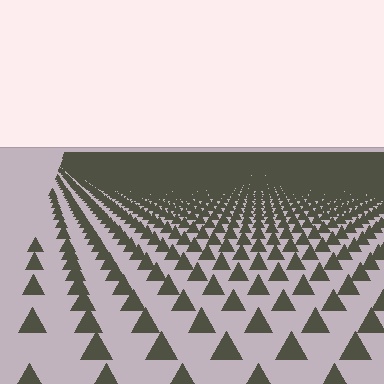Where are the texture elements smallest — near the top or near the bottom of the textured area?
Near the top.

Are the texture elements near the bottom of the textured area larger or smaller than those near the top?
Larger. Near the bottom, elements are closer to the viewer and appear at a bigger on-screen size.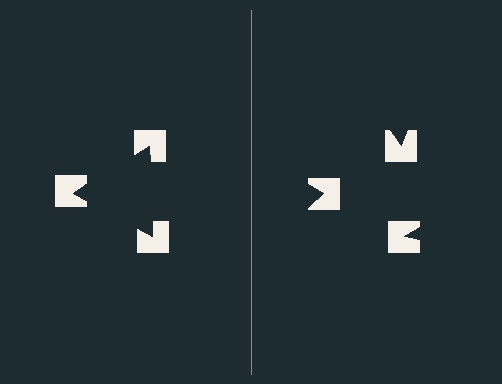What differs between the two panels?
The notched squares are positioned identically on both sides; only the wedge orientations differ. On the left they align to a triangle; on the right they are misaligned.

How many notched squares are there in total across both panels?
6 — 3 on each side.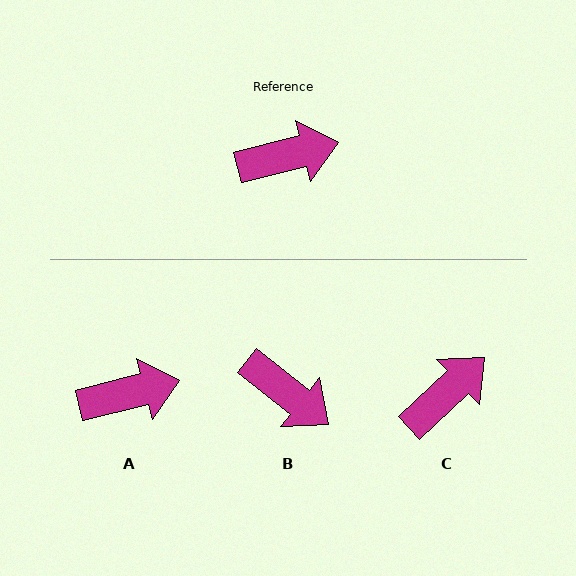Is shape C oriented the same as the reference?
No, it is off by about 29 degrees.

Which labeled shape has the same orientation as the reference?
A.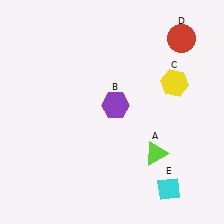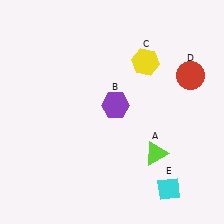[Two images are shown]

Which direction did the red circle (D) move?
The red circle (D) moved down.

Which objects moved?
The objects that moved are: the yellow hexagon (C), the red circle (D).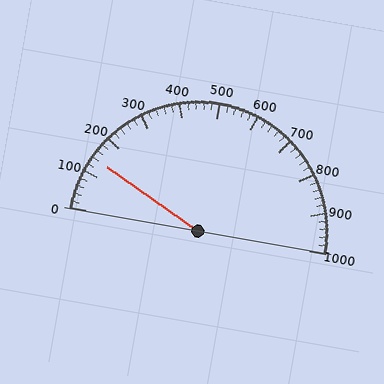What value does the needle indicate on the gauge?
The needle indicates approximately 140.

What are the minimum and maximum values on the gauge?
The gauge ranges from 0 to 1000.